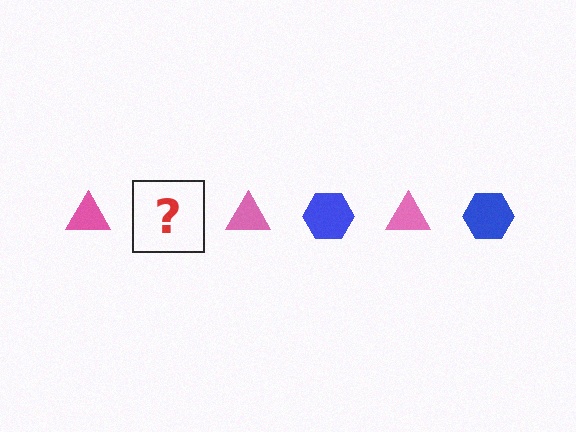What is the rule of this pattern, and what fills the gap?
The rule is that the pattern alternates between pink triangle and blue hexagon. The gap should be filled with a blue hexagon.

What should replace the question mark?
The question mark should be replaced with a blue hexagon.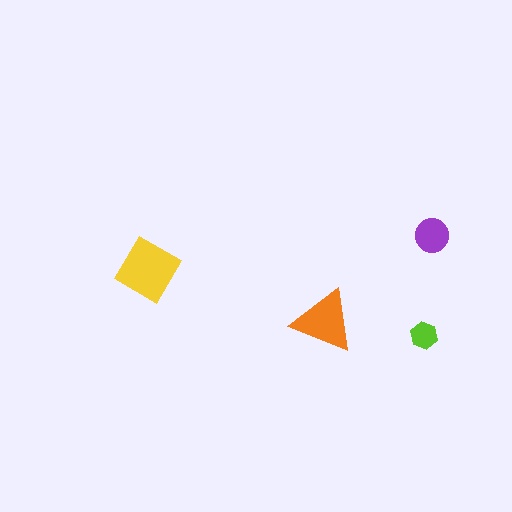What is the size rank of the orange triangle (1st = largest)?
2nd.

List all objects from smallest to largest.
The lime hexagon, the purple circle, the orange triangle, the yellow diamond.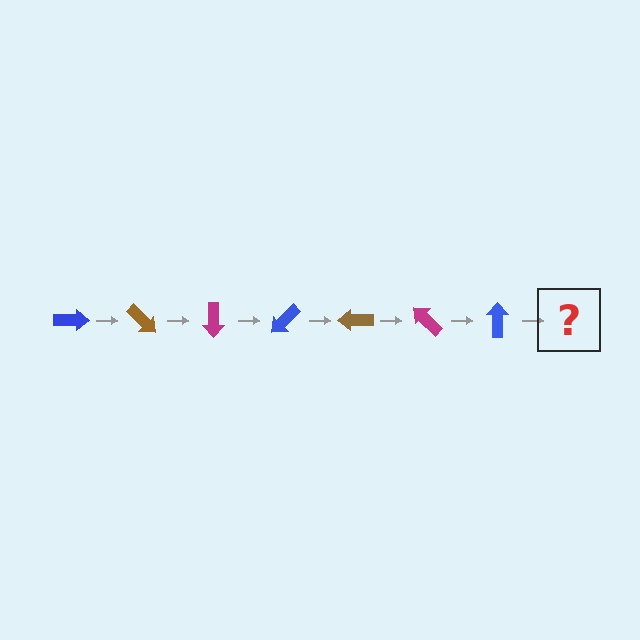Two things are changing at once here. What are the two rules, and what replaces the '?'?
The two rules are that it rotates 45 degrees each step and the color cycles through blue, brown, and magenta. The '?' should be a brown arrow, rotated 315 degrees from the start.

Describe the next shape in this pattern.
It should be a brown arrow, rotated 315 degrees from the start.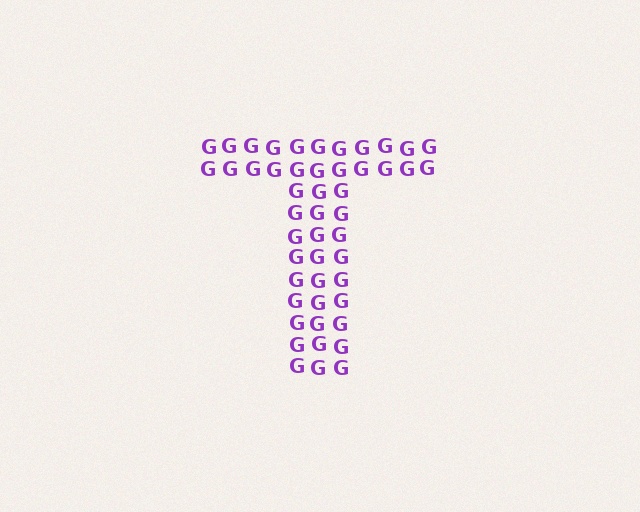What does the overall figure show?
The overall figure shows the letter T.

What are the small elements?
The small elements are letter G's.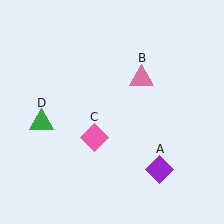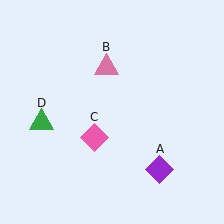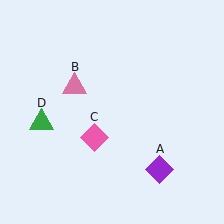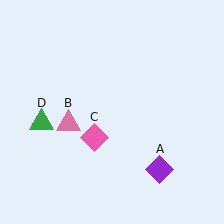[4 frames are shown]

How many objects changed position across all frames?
1 object changed position: pink triangle (object B).